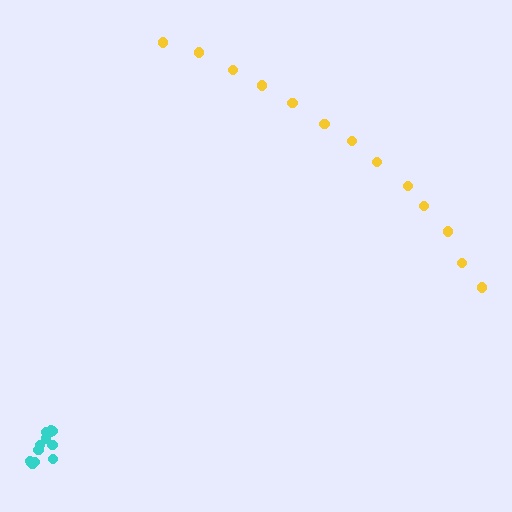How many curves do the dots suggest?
There are 2 distinct paths.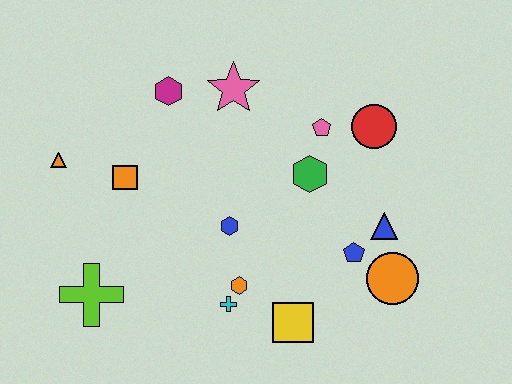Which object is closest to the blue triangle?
The blue pentagon is closest to the blue triangle.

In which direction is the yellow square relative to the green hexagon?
The yellow square is below the green hexagon.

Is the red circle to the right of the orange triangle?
Yes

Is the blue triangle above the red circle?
No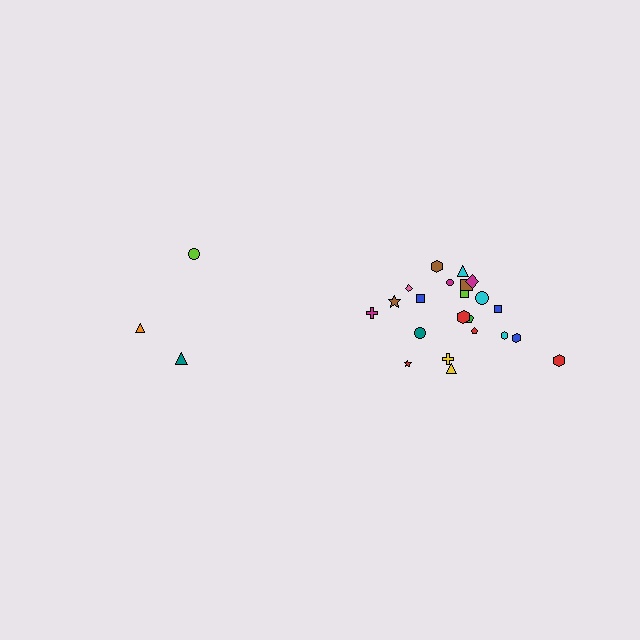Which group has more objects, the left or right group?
The right group.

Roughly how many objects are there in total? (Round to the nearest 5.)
Roughly 25 objects in total.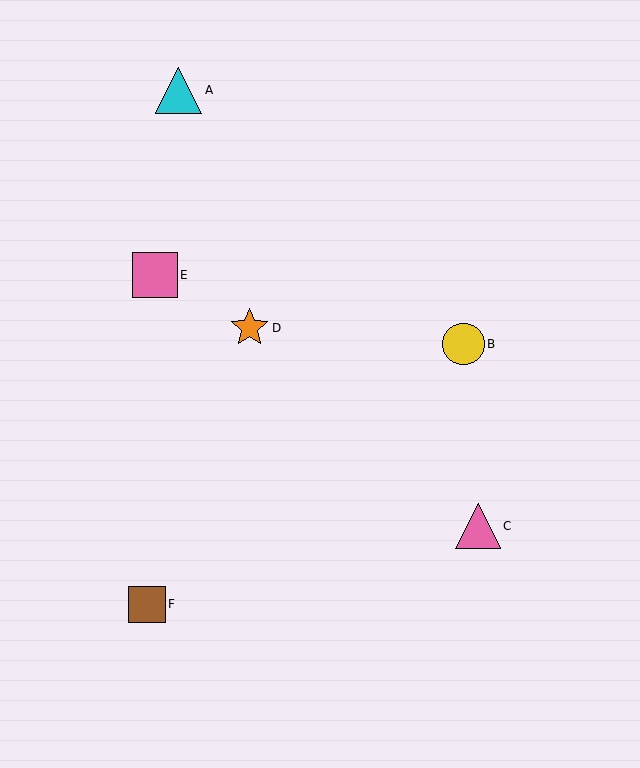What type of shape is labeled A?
Shape A is a cyan triangle.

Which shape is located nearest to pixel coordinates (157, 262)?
The pink square (labeled E) at (155, 275) is nearest to that location.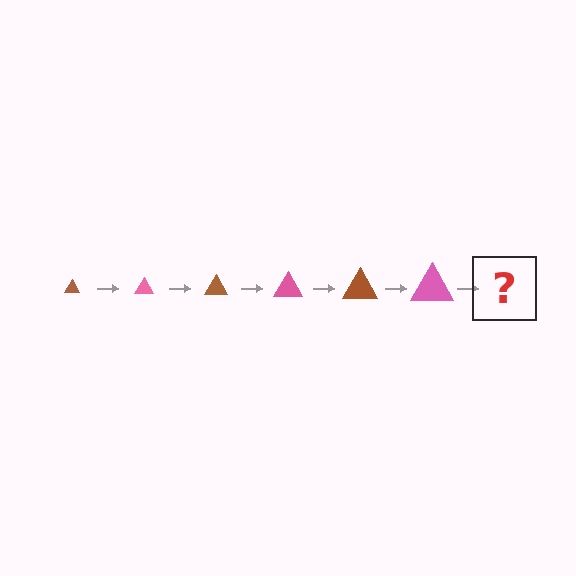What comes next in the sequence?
The next element should be a brown triangle, larger than the previous one.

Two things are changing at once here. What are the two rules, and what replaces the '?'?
The two rules are that the triangle grows larger each step and the color cycles through brown and pink. The '?' should be a brown triangle, larger than the previous one.